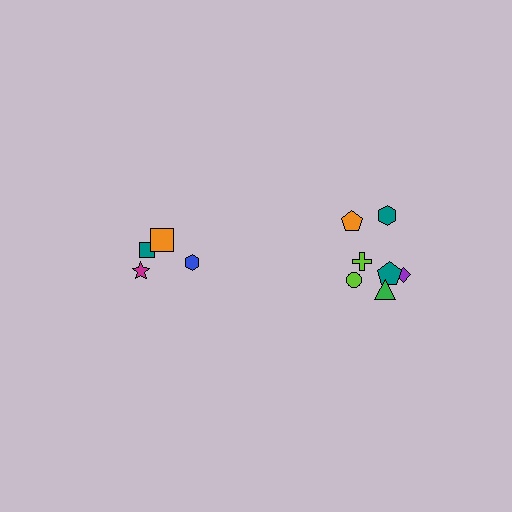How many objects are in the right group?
There are 7 objects.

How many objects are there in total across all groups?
There are 11 objects.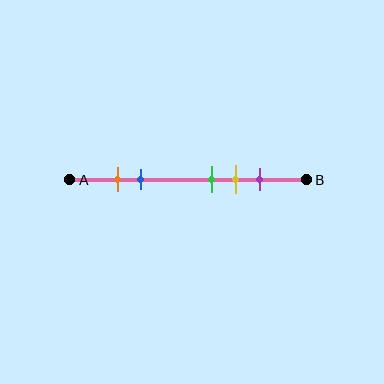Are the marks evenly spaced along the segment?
No, the marks are not evenly spaced.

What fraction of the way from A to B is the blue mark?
The blue mark is approximately 30% (0.3) of the way from A to B.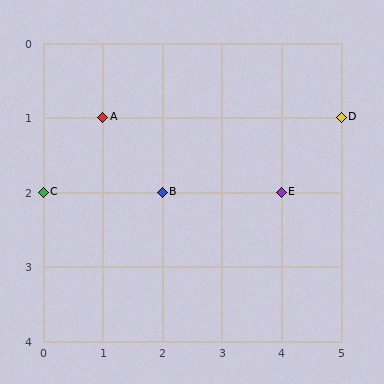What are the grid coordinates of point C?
Point C is at grid coordinates (0, 2).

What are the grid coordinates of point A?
Point A is at grid coordinates (1, 1).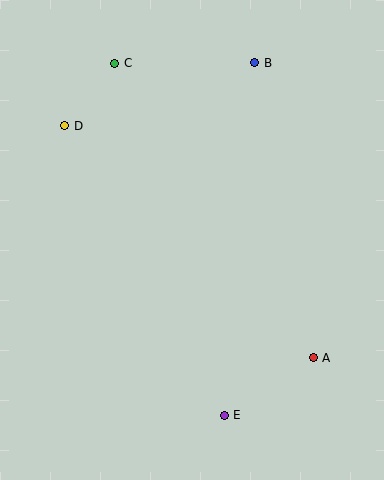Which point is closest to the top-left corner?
Point C is closest to the top-left corner.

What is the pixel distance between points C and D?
The distance between C and D is 80 pixels.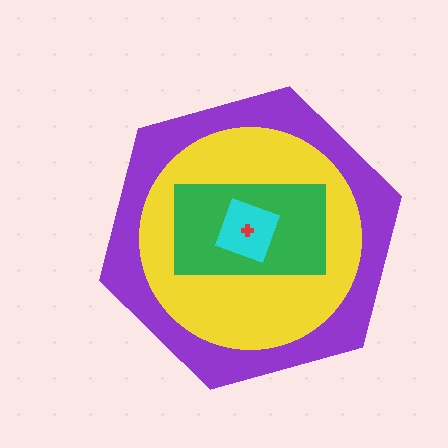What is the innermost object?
The red cross.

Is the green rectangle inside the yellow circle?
Yes.